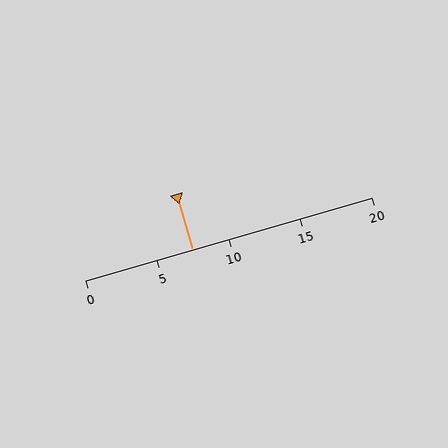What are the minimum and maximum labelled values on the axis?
The axis runs from 0 to 20.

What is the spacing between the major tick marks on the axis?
The major ticks are spaced 5 apart.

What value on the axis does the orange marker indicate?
The marker indicates approximately 7.5.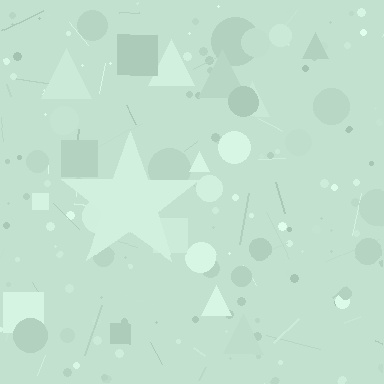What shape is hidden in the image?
A star is hidden in the image.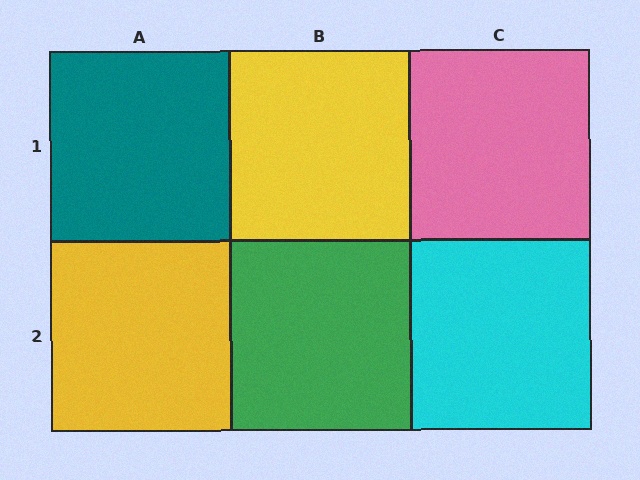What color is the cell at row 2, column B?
Green.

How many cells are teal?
1 cell is teal.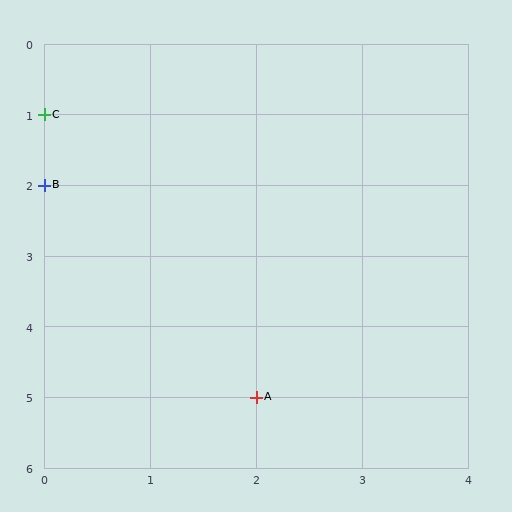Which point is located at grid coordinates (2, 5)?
Point A is at (2, 5).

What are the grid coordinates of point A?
Point A is at grid coordinates (2, 5).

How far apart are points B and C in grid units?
Points B and C are 1 row apart.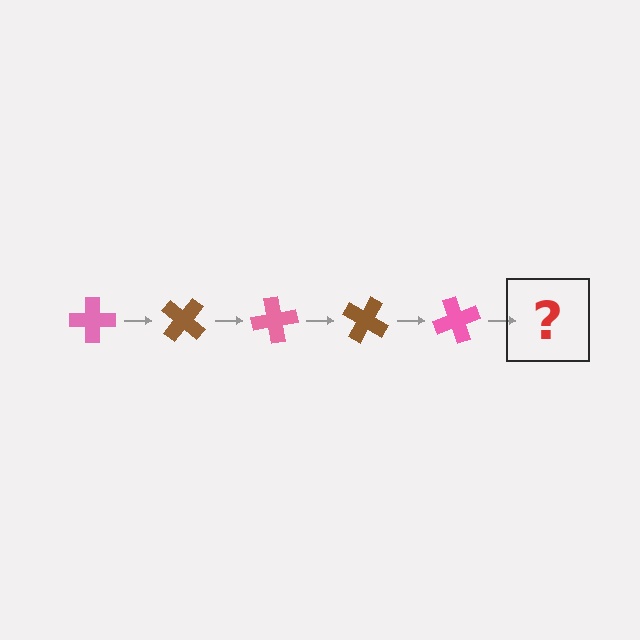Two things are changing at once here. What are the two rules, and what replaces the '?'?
The two rules are that it rotates 40 degrees each step and the color cycles through pink and brown. The '?' should be a brown cross, rotated 200 degrees from the start.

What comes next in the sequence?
The next element should be a brown cross, rotated 200 degrees from the start.